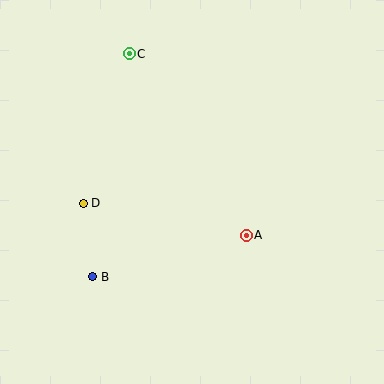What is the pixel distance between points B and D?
The distance between B and D is 74 pixels.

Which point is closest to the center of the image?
Point A at (246, 235) is closest to the center.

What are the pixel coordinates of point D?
Point D is at (83, 203).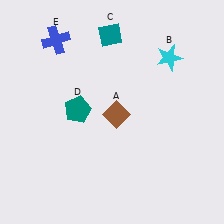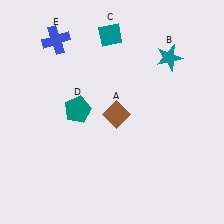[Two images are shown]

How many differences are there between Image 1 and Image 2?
There is 1 difference between the two images.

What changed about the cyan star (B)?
In Image 1, B is cyan. In Image 2, it changed to teal.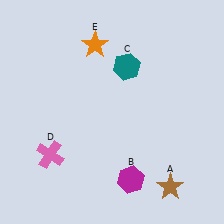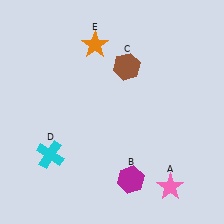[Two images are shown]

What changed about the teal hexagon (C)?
In Image 1, C is teal. In Image 2, it changed to brown.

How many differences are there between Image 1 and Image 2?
There are 3 differences between the two images.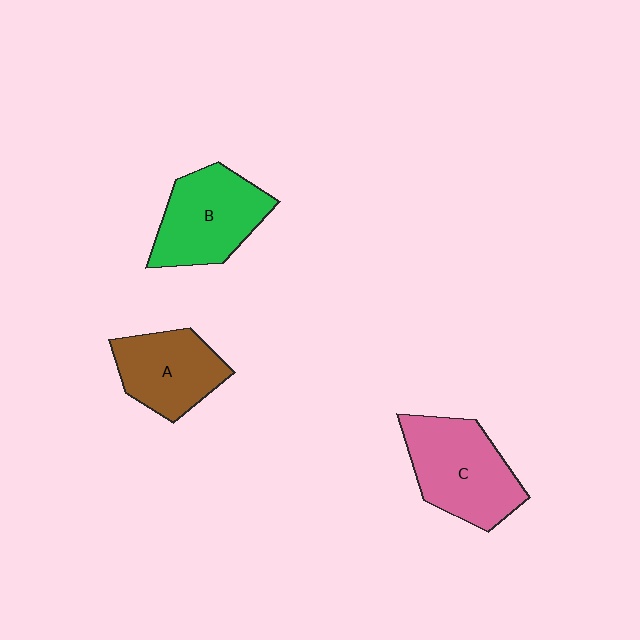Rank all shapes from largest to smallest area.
From largest to smallest: C (pink), B (green), A (brown).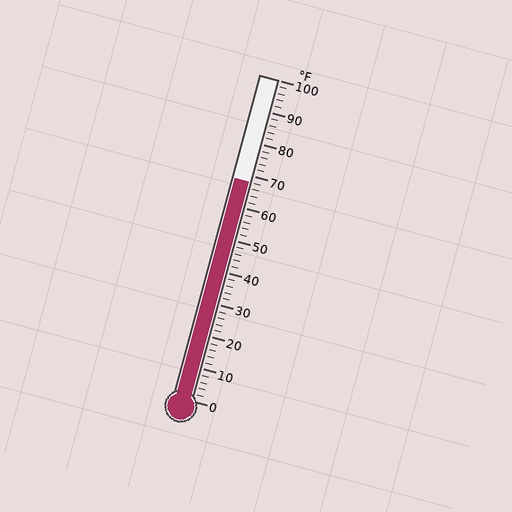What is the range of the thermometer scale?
The thermometer scale ranges from 0°F to 100°F.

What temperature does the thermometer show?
The thermometer shows approximately 68°F.